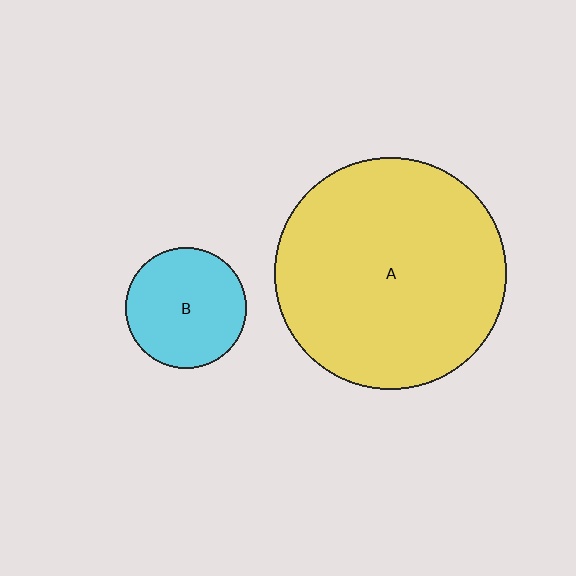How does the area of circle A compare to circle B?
Approximately 3.7 times.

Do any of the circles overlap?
No, none of the circles overlap.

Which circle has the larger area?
Circle A (yellow).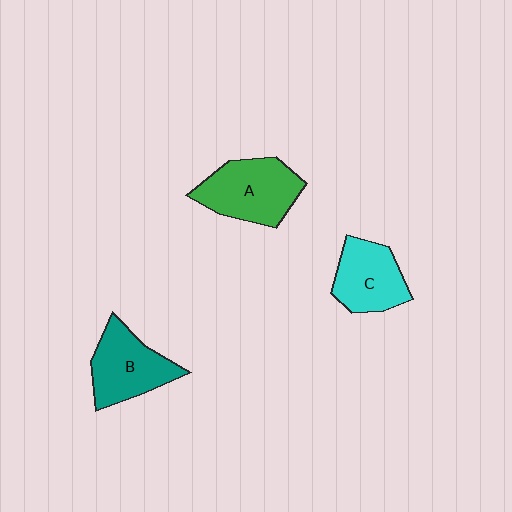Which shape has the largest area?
Shape A (green).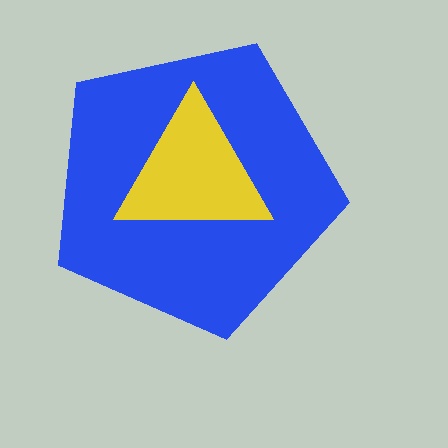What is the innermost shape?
The yellow triangle.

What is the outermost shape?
The blue pentagon.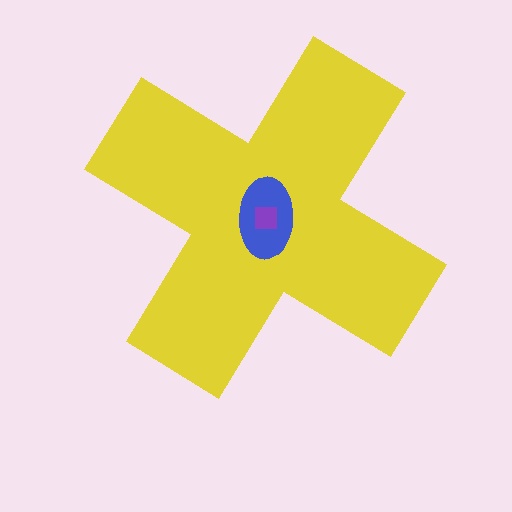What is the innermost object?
The purple square.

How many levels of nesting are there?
3.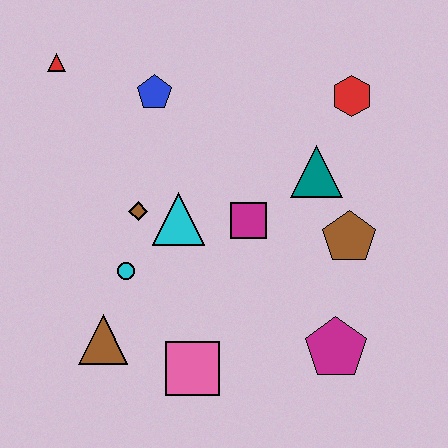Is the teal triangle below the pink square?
No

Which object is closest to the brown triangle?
The cyan circle is closest to the brown triangle.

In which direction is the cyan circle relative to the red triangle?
The cyan circle is below the red triangle.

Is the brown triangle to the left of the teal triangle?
Yes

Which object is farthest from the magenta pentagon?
The red triangle is farthest from the magenta pentagon.